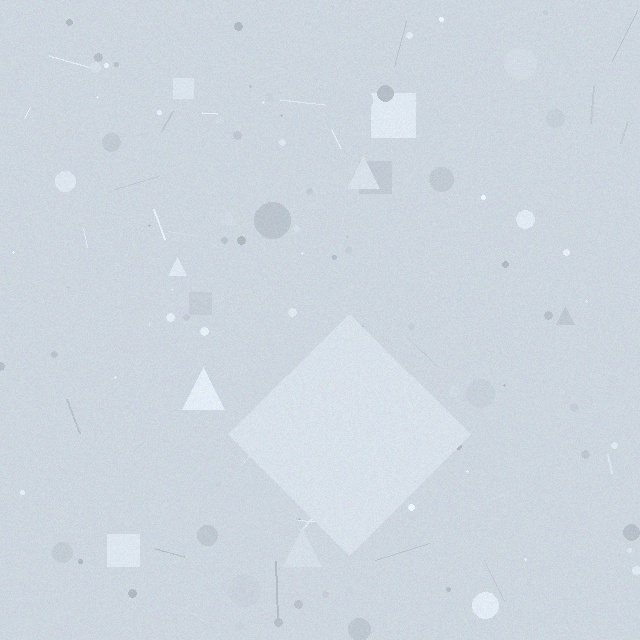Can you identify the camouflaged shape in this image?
The camouflaged shape is a diamond.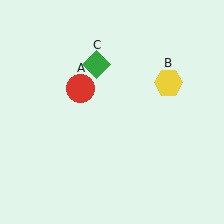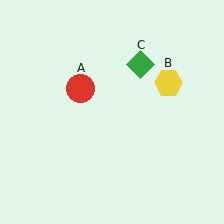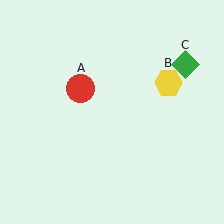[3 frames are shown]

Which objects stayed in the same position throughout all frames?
Red circle (object A) and yellow hexagon (object B) remained stationary.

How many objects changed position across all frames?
1 object changed position: green diamond (object C).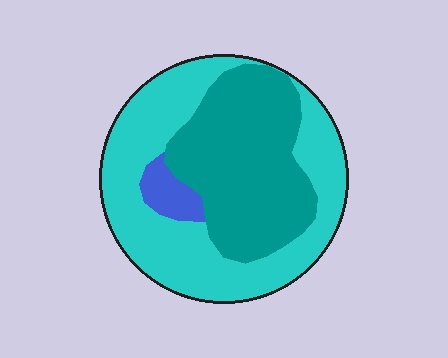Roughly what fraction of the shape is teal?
Teal covers 41% of the shape.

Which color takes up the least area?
Blue, at roughly 5%.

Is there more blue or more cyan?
Cyan.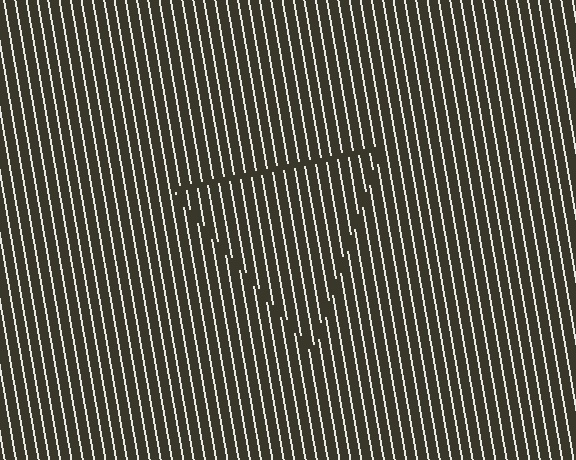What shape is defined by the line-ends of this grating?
An illusory triangle. The interior of the shape contains the same grating, shifted by half a period — the contour is defined by the phase discontinuity where line-ends from the inner and outer gratings abut.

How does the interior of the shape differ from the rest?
The interior of the shape contains the same grating, shifted by half a period — the contour is defined by the phase discontinuity where line-ends from the inner and outer gratings abut.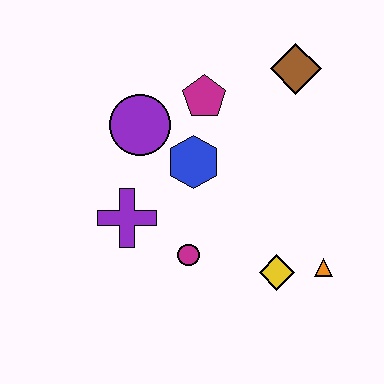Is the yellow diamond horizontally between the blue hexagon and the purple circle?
No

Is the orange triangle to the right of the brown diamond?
Yes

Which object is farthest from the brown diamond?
The purple cross is farthest from the brown diamond.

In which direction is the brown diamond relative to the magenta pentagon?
The brown diamond is to the right of the magenta pentagon.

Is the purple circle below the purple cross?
No